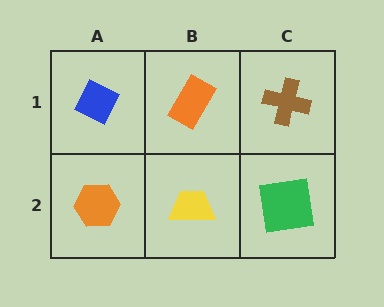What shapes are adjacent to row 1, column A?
An orange hexagon (row 2, column A), an orange rectangle (row 1, column B).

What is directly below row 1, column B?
A yellow trapezoid.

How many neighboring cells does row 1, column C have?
2.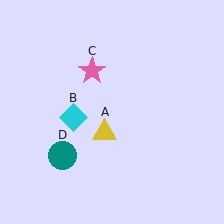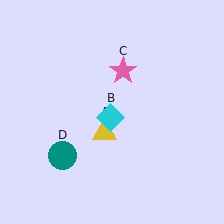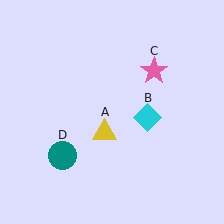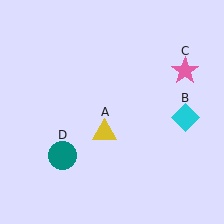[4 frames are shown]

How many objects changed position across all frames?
2 objects changed position: cyan diamond (object B), pink star (object C).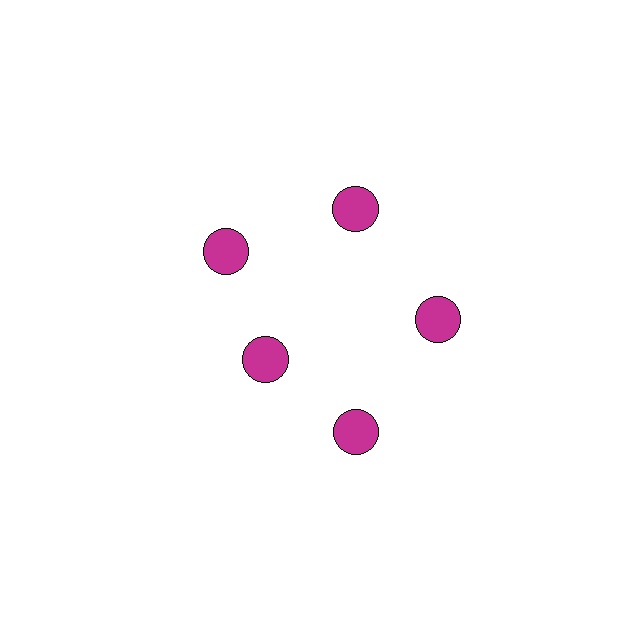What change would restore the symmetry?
The symmetry would be restored by moving it outward, back onto the ring so that all 5 circles sit at equal angles and equal distance from the center.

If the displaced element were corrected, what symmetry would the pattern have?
It would have 5-fold rotational symmetry — the pattern would map onto itself every 72 degrees.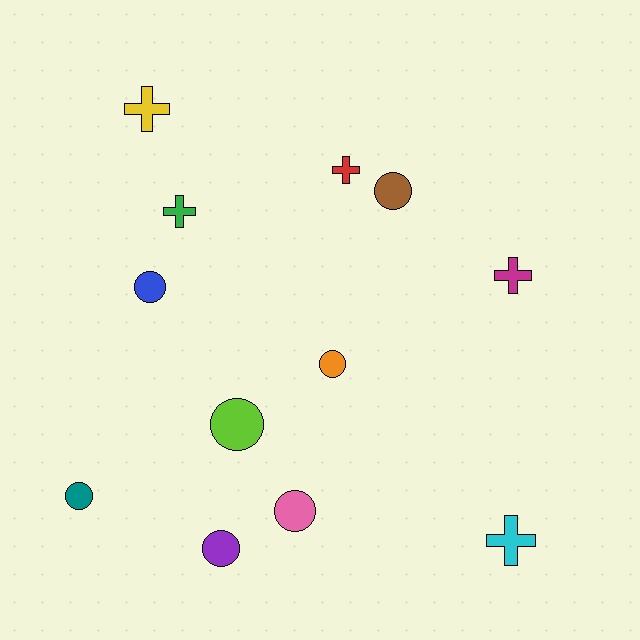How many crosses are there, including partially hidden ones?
There are 5 crosses.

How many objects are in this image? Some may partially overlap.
There are 12 objects.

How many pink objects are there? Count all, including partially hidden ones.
There is 1 pink object.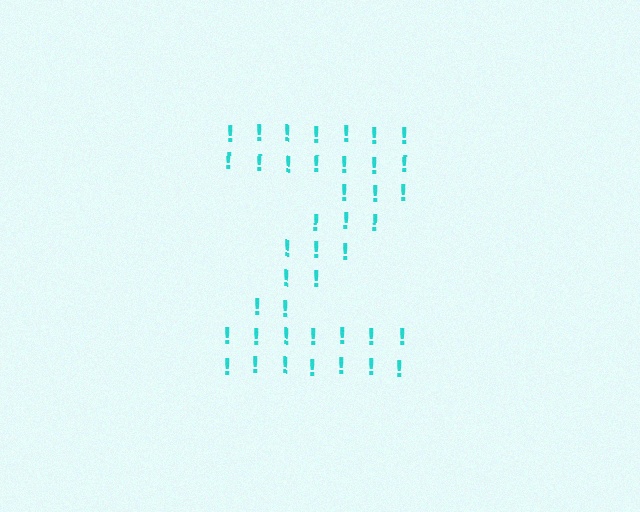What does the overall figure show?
The overall figure shows the letter Z.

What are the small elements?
The small elements are exclamation marks.